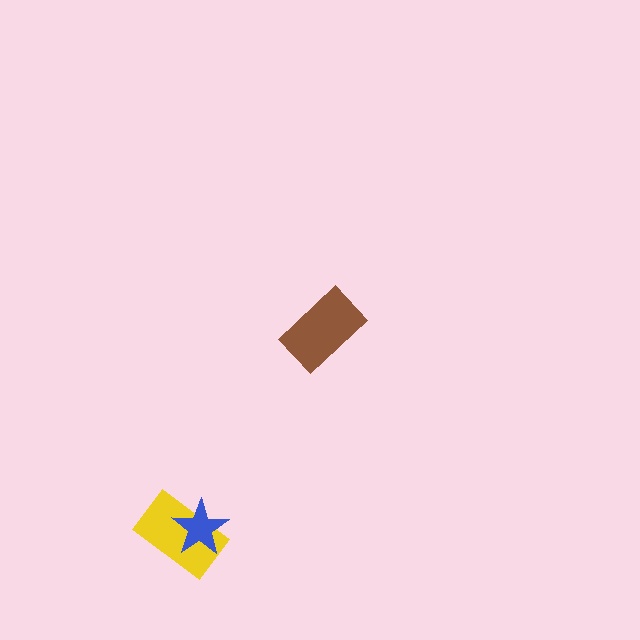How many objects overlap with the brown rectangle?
0 objects overlap with the brown rectangle.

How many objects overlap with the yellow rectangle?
1 object overlaps with the yellow rectangle.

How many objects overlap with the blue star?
1 object overlaps with the blue star.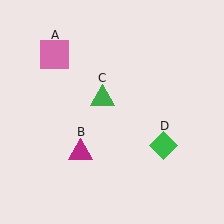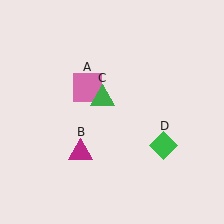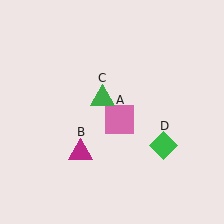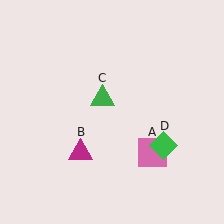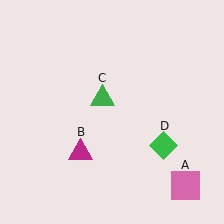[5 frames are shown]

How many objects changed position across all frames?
1 object changed position: pink square (object A).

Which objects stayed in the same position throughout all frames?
Magenta triangle (object B) and green triangle (object C) and green diamond (object D) remained stationary.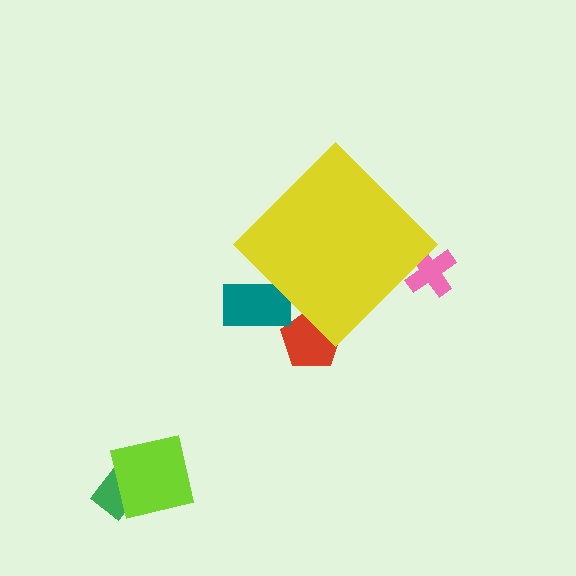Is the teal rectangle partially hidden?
Yes, the teal rectangle is partially hidden behind the yellow diamond.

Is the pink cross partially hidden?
Yes, the pink cross is partially hidden behind the yellow diamond.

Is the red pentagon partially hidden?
Yes, the red pentagon is partially hidden behind the yellow diamond.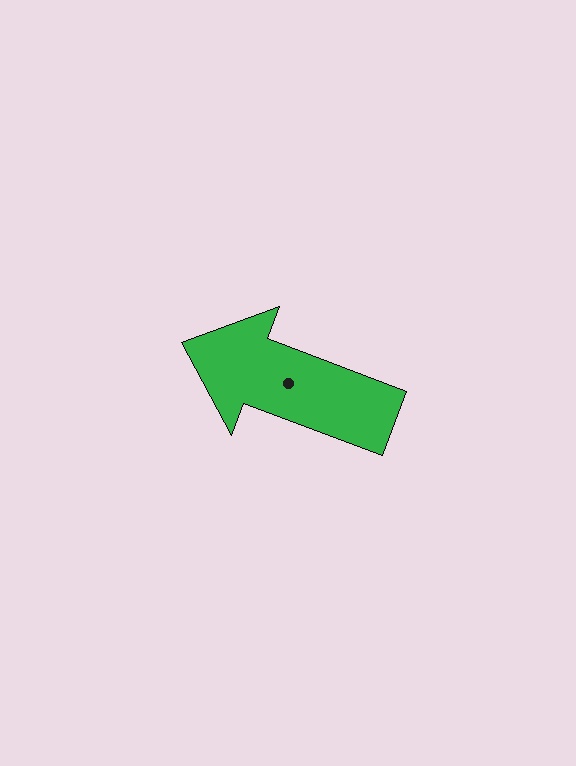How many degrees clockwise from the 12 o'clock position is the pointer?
Approximately 291 degrees.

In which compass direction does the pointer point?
West.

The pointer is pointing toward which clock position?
Roughly 10 o'clock.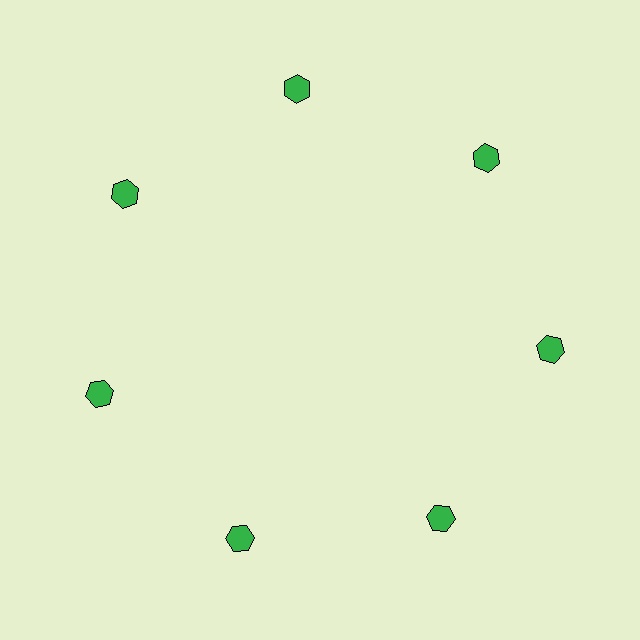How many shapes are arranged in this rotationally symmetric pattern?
There are 7 shapes, arranged in 7 groups of 1.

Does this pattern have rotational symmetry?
Yes, this pattern has 7-fold rotational symmetry. It looks the same after rotating 51 degrees around the center.